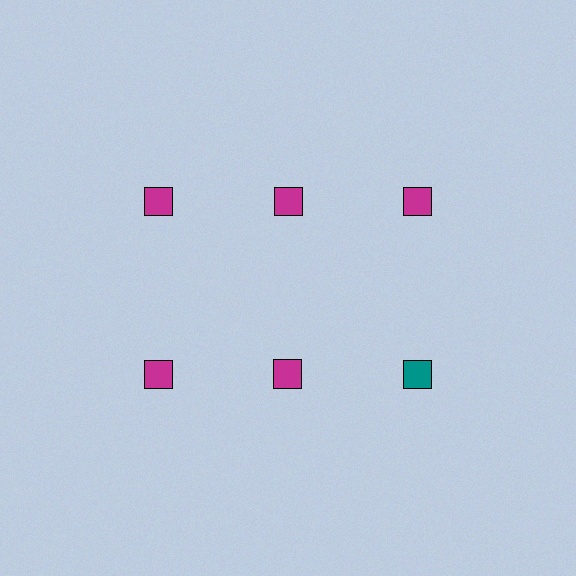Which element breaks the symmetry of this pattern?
The teal square in the second row, center column breaks the symmetry. All other shapes are magenta squares.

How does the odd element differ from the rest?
It has a different color: teal instead of magenta.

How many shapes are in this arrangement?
There are 6 shapes arranged in a grid pattern.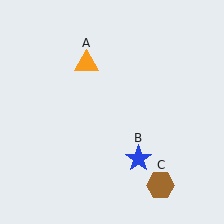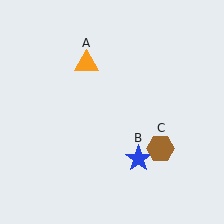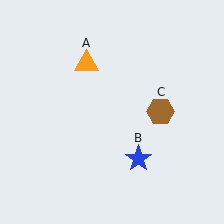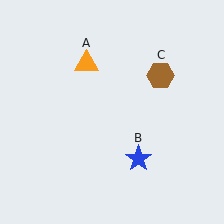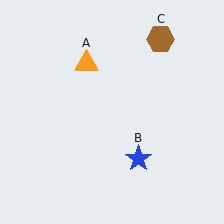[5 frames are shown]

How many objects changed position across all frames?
1 object changed position: brown hexagon (object C).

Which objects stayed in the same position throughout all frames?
Orange triangle (object A) and blue star (object B) remained stationary.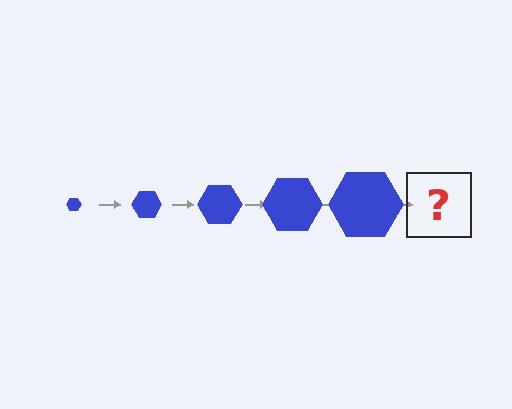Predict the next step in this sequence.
The next step is a blue hexagon, larger than the previous one.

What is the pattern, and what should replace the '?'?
The pattern is that the hexagon gets progressively larger each step. The '?' should be a blue hexagon, larger than the previous one.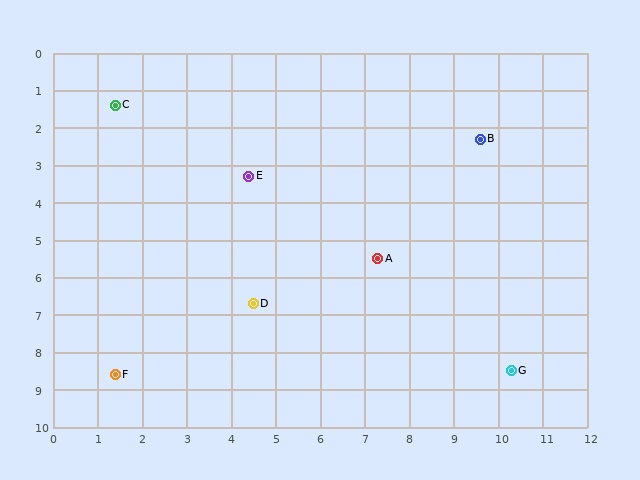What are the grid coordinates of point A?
Point A is at approximately (7.3, 5.5).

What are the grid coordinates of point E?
Point E is at approximately (4.4, 3.3).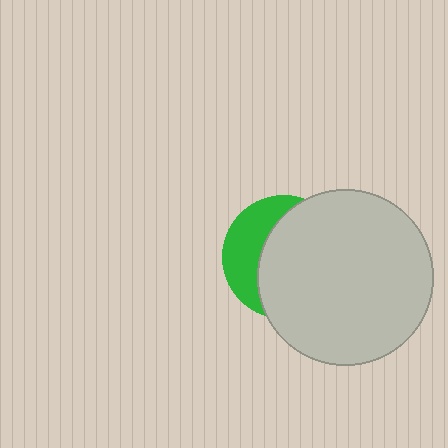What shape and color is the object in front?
The object in front is a light gray circle.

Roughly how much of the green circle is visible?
A small part of it is visible (roughly 34%).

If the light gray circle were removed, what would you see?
You would see the complete green circle.